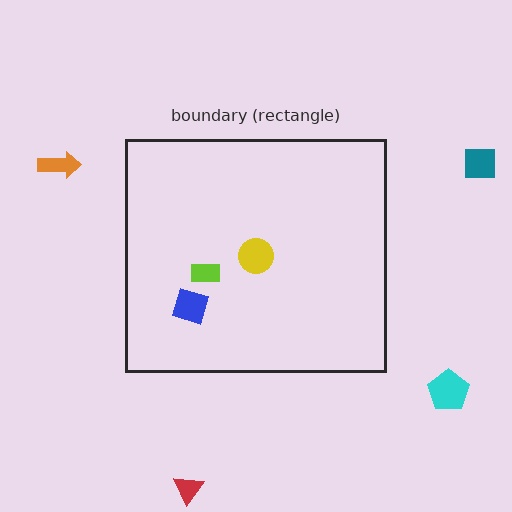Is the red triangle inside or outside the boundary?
Outside.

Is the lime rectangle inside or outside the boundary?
Inside.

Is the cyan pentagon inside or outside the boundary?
Outside.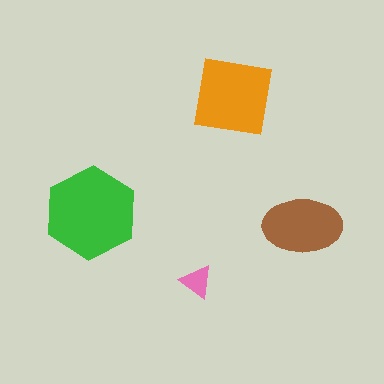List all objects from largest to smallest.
The green hexagon, the orange square, the brown ellipse, the pink triangle.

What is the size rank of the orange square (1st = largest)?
2nd.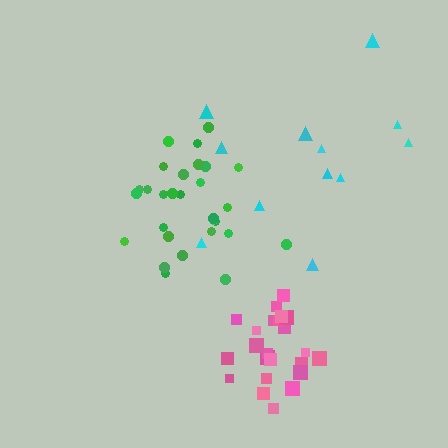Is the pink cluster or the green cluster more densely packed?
Pink.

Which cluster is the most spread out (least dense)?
Cyan.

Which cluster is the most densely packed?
Pink.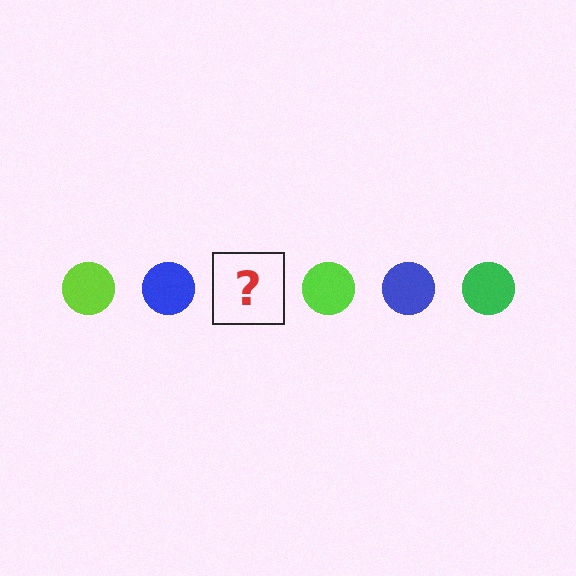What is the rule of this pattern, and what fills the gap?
The rule is that the pattern cycles through lime, blue, green circles. The gap should be filled with a green circle.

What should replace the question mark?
The question mark should be replaced with a green circle.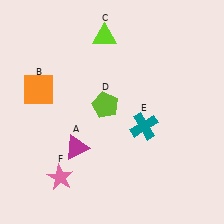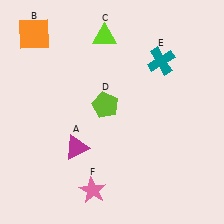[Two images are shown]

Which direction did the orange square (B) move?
The orange square (B) moved up.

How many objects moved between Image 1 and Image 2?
3 objects moved between the two images.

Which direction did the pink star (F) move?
The pink star (F) moved right.